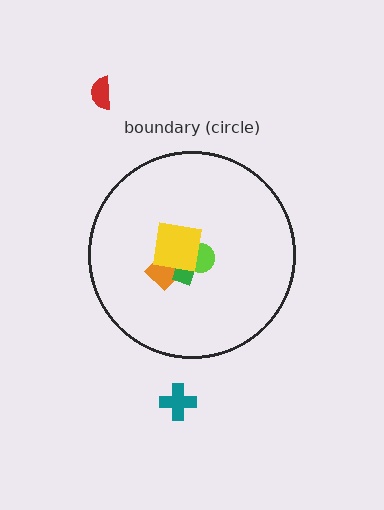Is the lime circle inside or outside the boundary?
Inside.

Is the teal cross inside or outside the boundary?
Outside.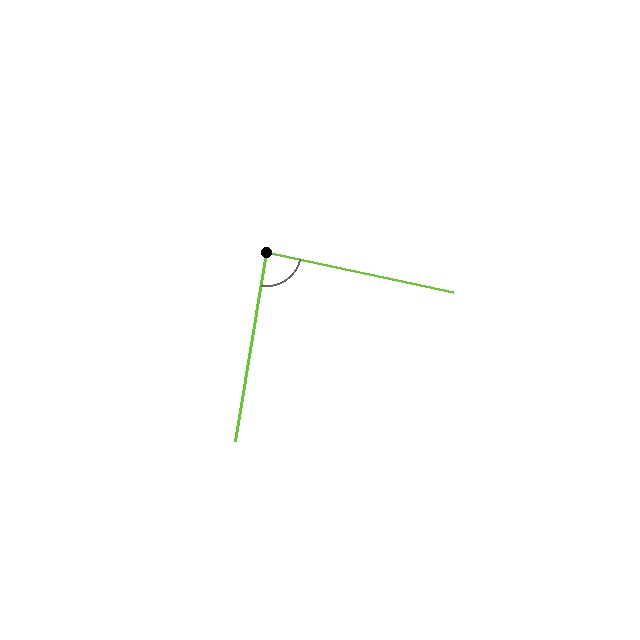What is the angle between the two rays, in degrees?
Approximately 87 degrees.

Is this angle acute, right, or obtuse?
It is approximately a right angle.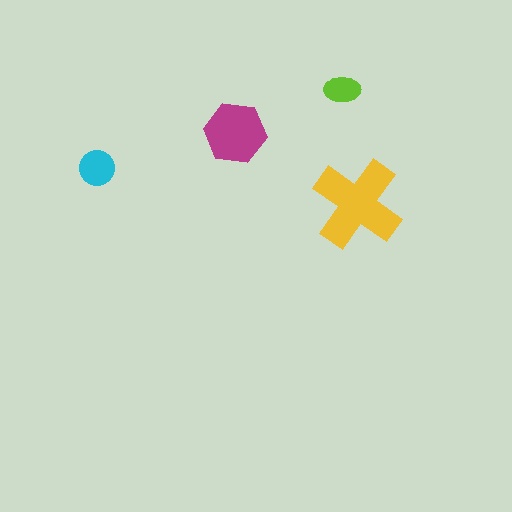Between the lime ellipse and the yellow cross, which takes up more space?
The yellow cross.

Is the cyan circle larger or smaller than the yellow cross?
Smaller.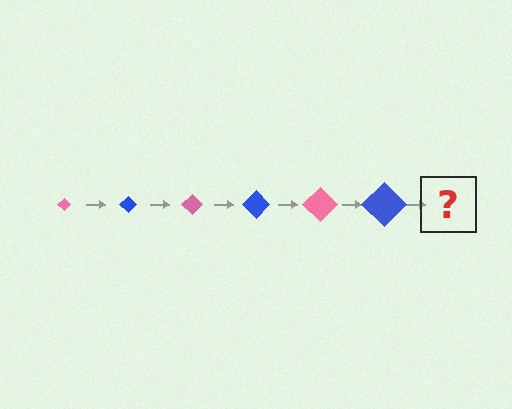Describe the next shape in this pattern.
It should be a pink diamond, larger than the previous one.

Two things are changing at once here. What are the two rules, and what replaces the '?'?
The two rules are that the diamond grows larger each step and the color cycles through pink and blue. The '?' should be a pink diamond, larger than the previous one.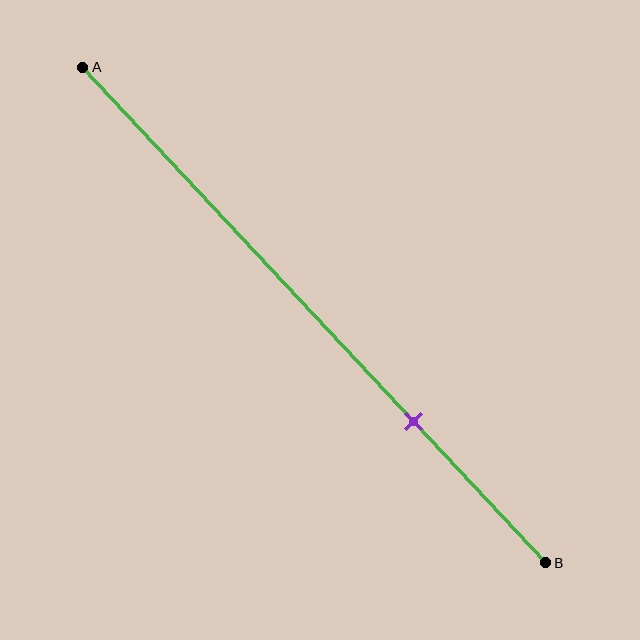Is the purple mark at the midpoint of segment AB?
No, the mark is at about 70% from A, not at the 50% midpoint.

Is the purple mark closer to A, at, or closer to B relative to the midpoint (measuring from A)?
The purple mark is closer to point B than the midpoint of segment AB.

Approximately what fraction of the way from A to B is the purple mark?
The purple mark is approximately 70% of the way from A to B.